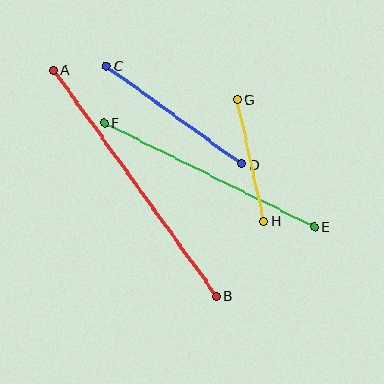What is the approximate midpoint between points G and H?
The midpoint is at approximately (250, 160) pixels.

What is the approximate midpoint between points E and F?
The midpoint is at approximately (209, 175) pixels.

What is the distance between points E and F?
The distance is approximately 235 pixels.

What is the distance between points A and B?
The distance is approximately 278 pixels.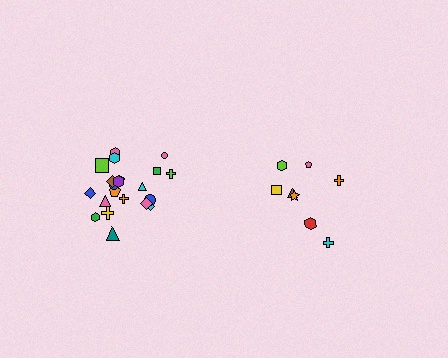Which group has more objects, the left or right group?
The left group.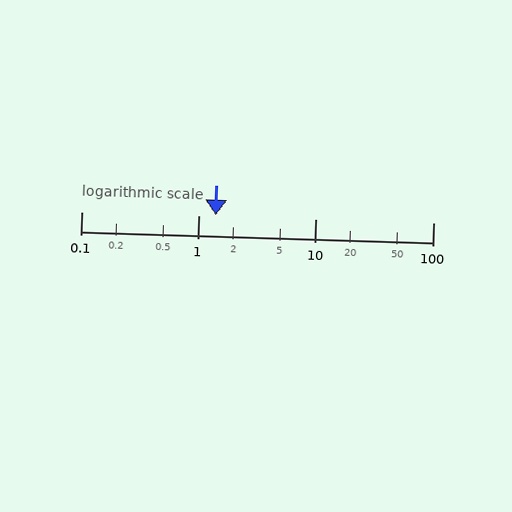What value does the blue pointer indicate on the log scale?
The pointer indicates approximately 1.4.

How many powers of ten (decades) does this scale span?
The scale spans 3 decades, from 0.1 to 100.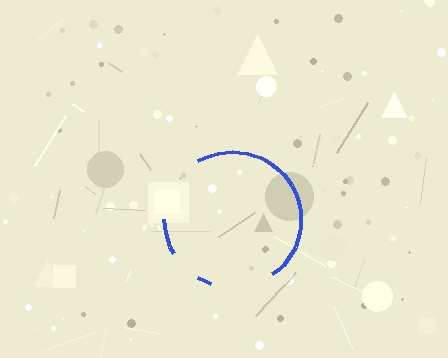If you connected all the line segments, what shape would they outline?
They would outline a circle.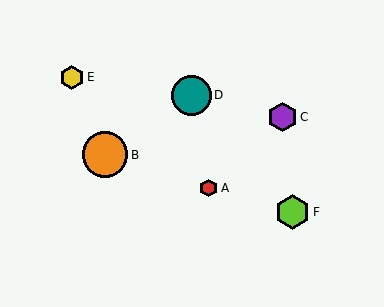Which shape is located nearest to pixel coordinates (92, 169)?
The orange circle (labeled B) at (105, 155) is nearest to that location.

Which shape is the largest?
The orange circle (labeled B) is the largest.